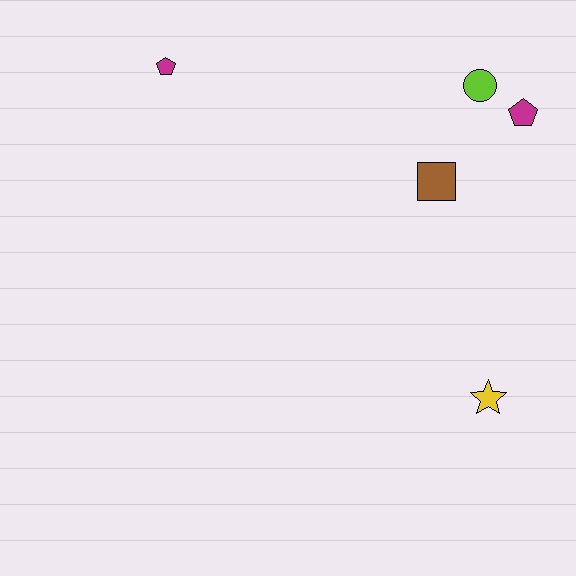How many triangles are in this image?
There are no triangles.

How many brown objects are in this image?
There is 1 brown object.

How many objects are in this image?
There are 5 objects.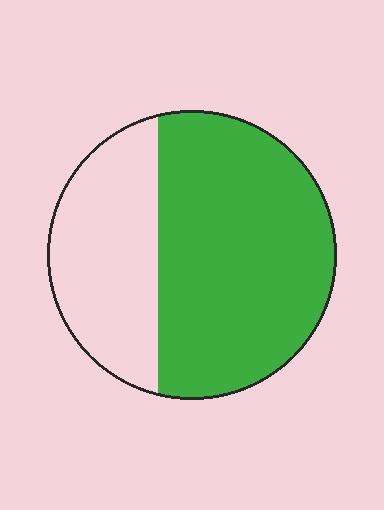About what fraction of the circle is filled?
About two thirds (2/3).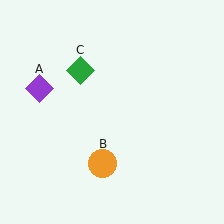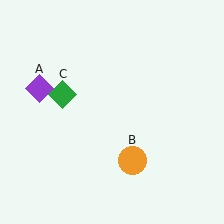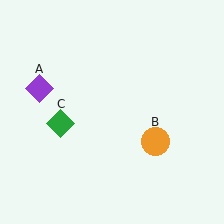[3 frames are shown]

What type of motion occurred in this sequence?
The orange circle (object B), green diamond (object C) rotated counterclockwise around the center of the scene.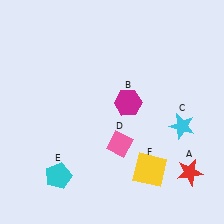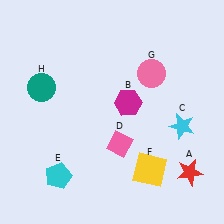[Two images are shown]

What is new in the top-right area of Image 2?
A pink circle (G) was added in the top-right area of Image 2.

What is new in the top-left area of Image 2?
A teal circle (H) was added in the top-left area of Image 2.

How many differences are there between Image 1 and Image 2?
There are 2 differences between the two images.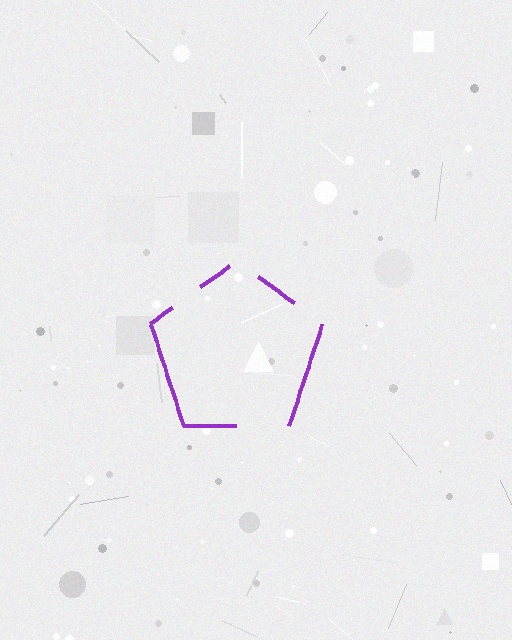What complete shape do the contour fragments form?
The contour fragments form a pentagon.